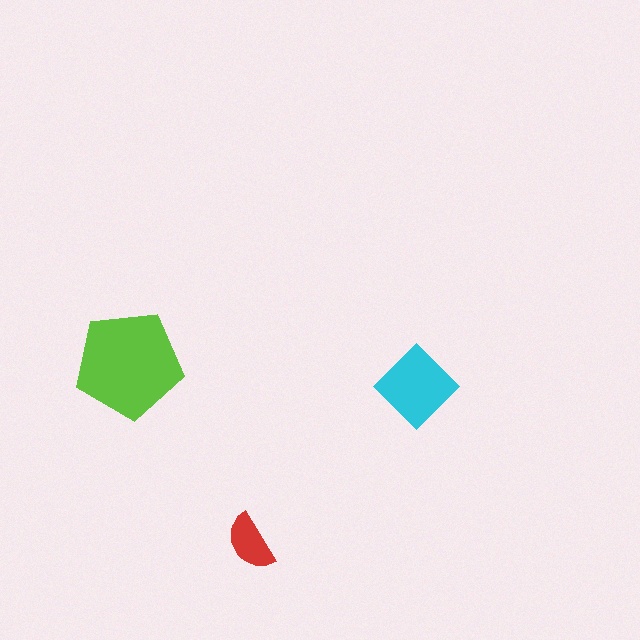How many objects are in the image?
There are 3 objects in the image.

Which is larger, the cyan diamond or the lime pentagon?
The lime pentagon.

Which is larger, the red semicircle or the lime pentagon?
The lime pentagon.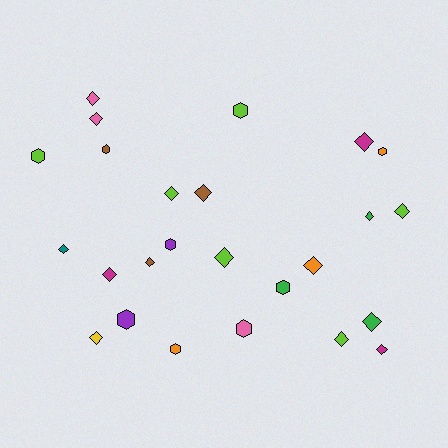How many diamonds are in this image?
There are 16 diamonds.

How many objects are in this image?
There are 25 objects.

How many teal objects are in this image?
There is 1 teal object.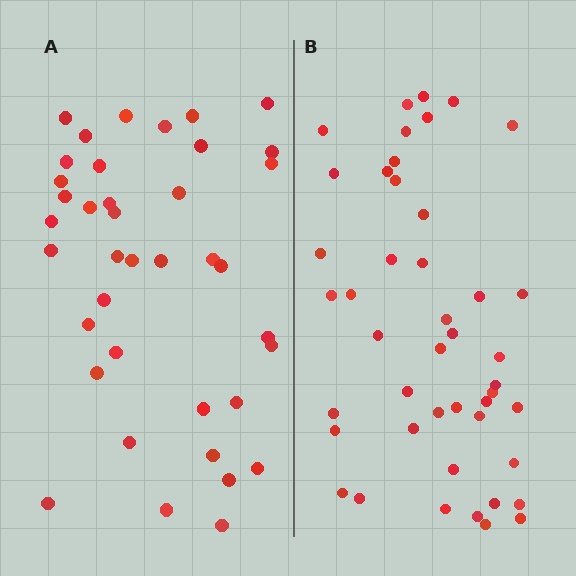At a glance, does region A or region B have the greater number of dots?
Region B (the right region) has more dots.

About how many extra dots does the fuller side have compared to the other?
Region B has about 6 more dots than region A.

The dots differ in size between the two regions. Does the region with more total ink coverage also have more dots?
No. Region A has more total ink coverage because its dots are larger, but region B actually contains more individual dots. Total area can be misleading — the number of items is what matters here.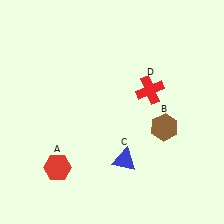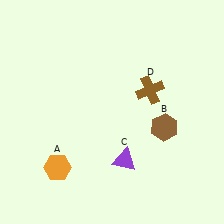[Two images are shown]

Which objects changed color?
A changed from red to orange. C changed from blue to purple. D changed from red to brown.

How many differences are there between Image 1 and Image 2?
There are 3 differences between the two images.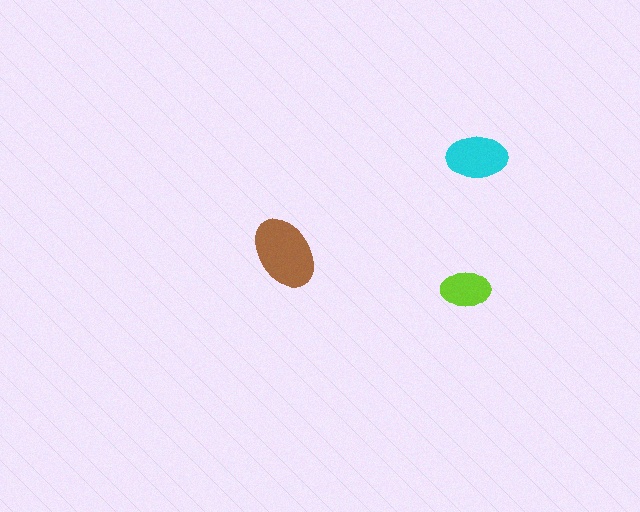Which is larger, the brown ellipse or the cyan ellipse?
The brown one.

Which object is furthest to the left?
The brown ellipse is leftmost.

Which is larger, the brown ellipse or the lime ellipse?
The brown one.